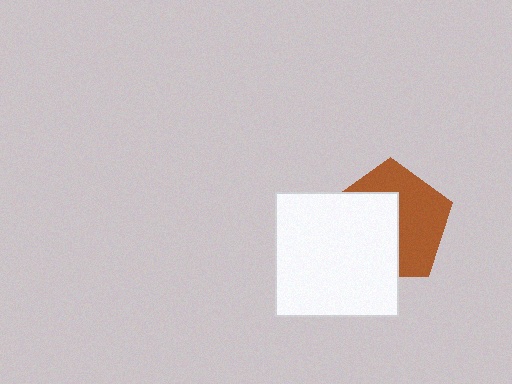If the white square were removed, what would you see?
You would see the complete brown pentagon.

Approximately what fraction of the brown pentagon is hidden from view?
Roughly 50% of the brown pentagon is hidden behind the white square.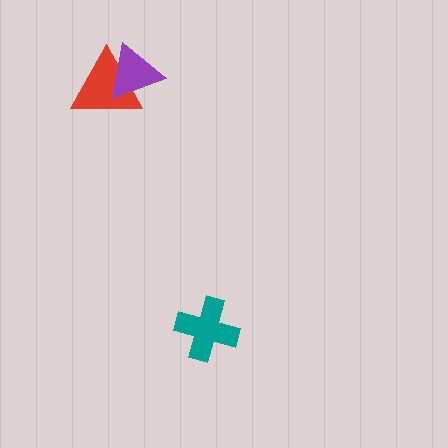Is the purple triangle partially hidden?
No, no other shape covers it.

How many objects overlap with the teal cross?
0 objects overlap with the teal cross.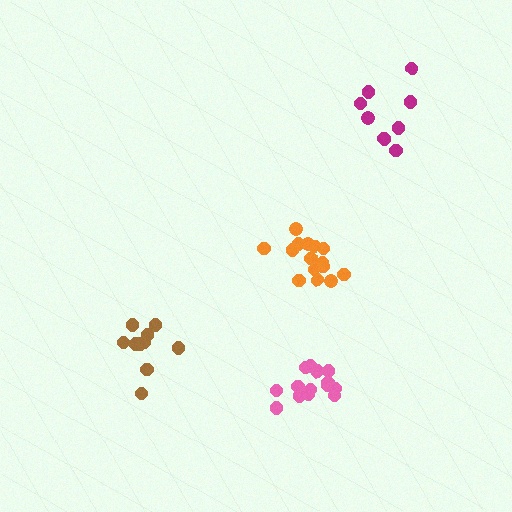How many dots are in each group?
Group 1: 15 dots, Group 2: 15 dots, Group 3: 9 dots, Group 4: 10 dots (49 total).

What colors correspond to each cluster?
The clusters are colored: pink, orange, magenta, brown.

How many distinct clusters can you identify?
There are 4 distinct clusters.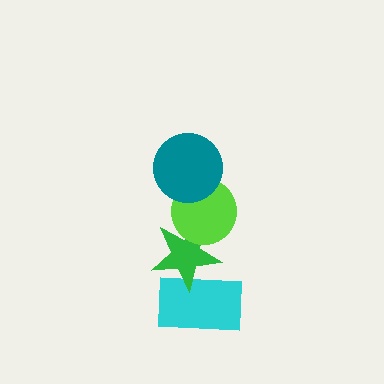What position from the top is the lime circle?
The lime circle is 2nd from the top.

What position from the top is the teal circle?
The teal circle is 1st from the top.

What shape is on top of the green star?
The lime circle is on top of the green star.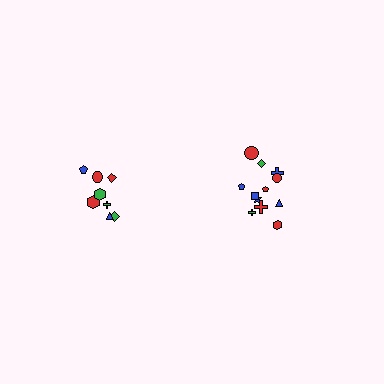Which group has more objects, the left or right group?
The right group.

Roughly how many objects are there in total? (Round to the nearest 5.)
Roughly 20 objects in total.